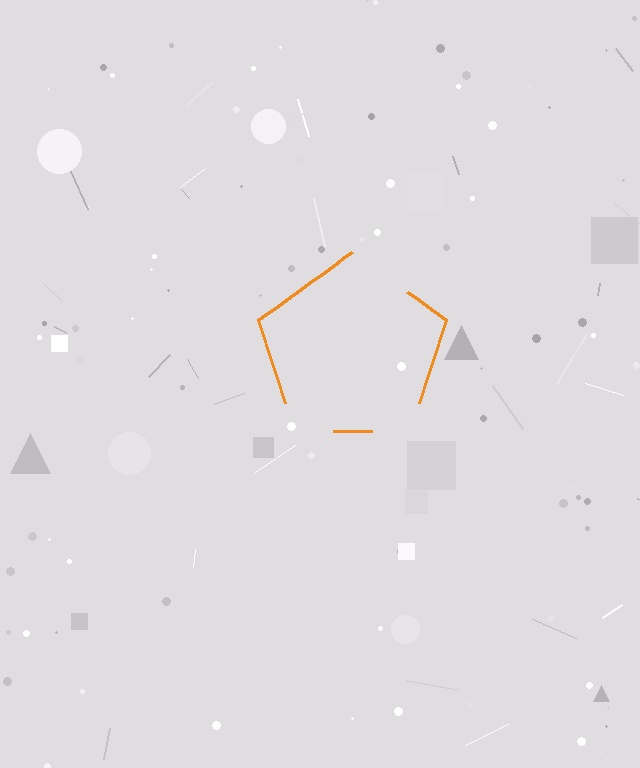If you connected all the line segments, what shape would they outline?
They would outline a pentagon.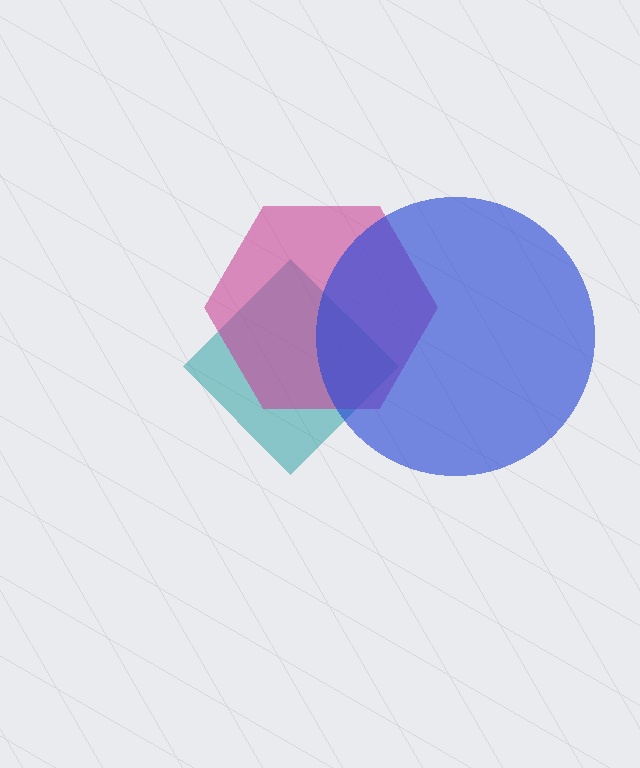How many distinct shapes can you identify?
There are 3 distinct shapes: a teal diamond, a magenta hexagon, a blue circle.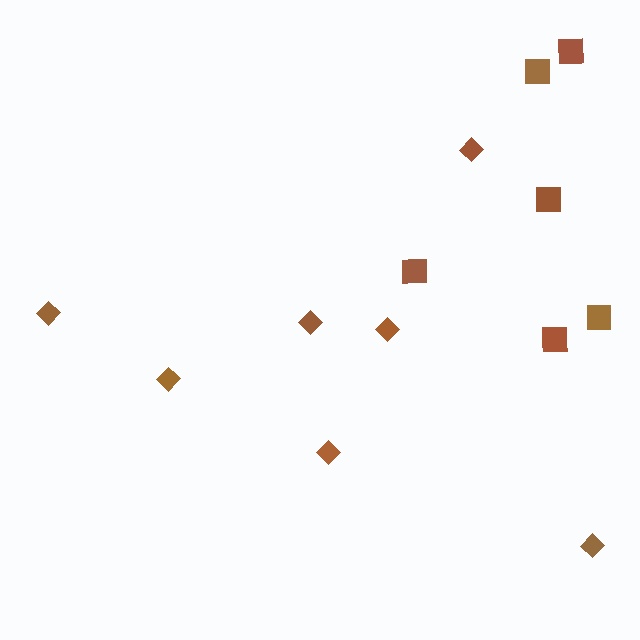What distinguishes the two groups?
There are 2 groups: one group of squares (6) and one group of diamonds (7).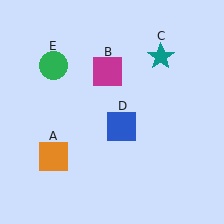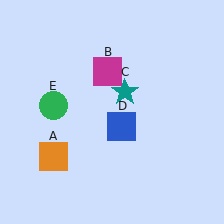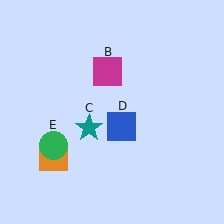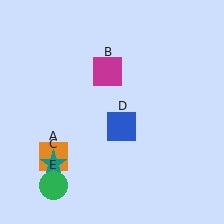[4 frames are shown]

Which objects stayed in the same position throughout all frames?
Orange square (object A) and magenta square (object B) and blue square (object D) remained stationary.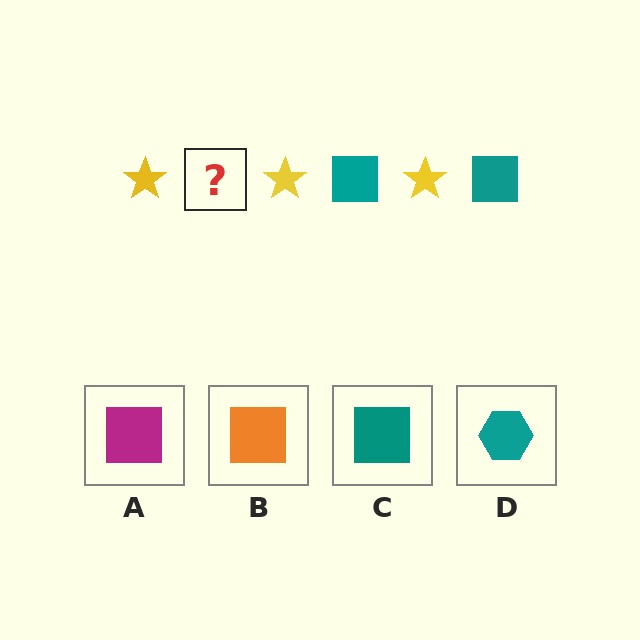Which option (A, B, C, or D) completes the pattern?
C.